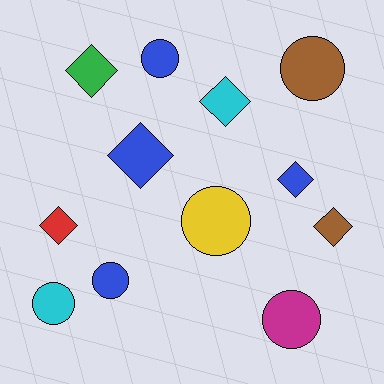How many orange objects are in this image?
There are no orange objects.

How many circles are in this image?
There are 6 circles.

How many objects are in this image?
There are 12 objects.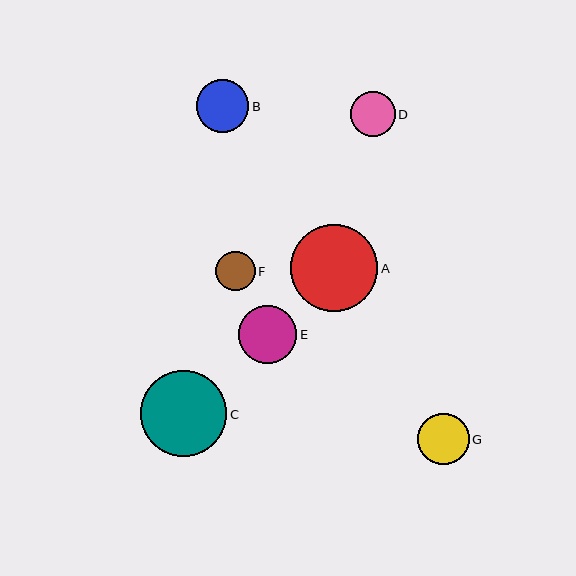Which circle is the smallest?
Circle F is the smallest with a size of approximately 39 pixels.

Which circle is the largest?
Circle A is the largest with a size of approximately 87 pixels.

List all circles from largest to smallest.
From largest to smallest: A, C, E, B, G, D, F.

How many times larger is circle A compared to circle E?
Circle A is approximately 1.5 times the size of circle E.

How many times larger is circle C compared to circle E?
Circle C is approximately 1.5 times the size of circle E.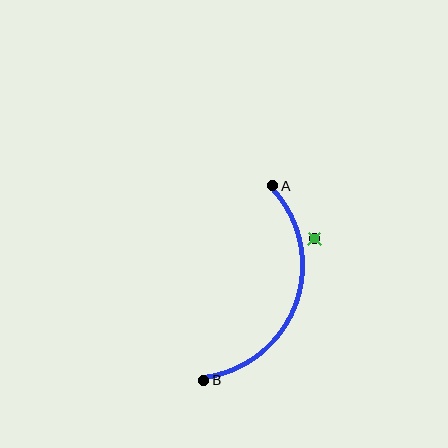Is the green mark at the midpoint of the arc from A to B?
No — the green mark does not lie on the arc at all. It sits slightly outside the curve.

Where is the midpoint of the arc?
The arc midpoint is the point on the curve farthest from the straight line joining A and B. It sits to the right of that line.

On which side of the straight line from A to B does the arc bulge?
The arc bulges to the right of the straight line connecting A and B.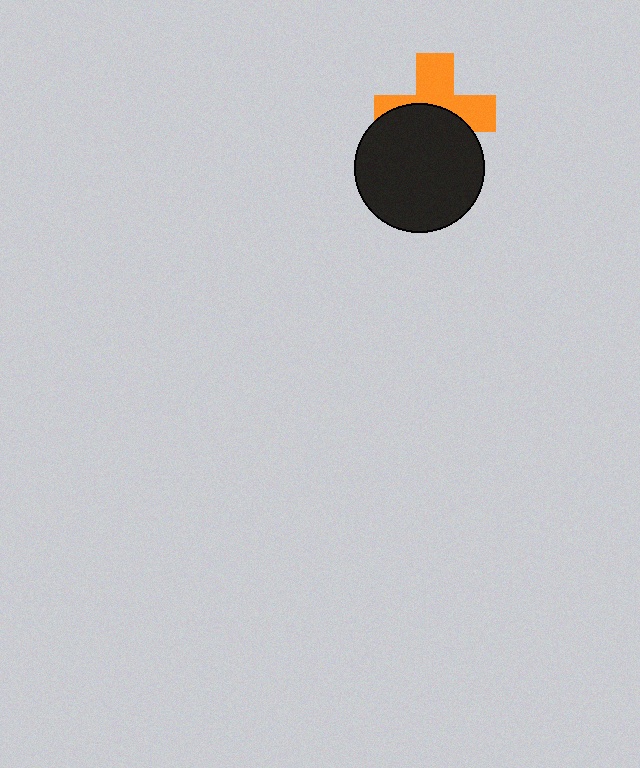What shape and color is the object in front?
The object in front is a black circle.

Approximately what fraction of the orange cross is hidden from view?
Roughly 49% of the orange cross is hidden behind the black circle.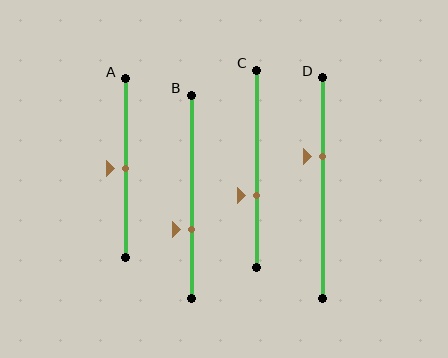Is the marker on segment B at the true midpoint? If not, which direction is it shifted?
No, the marker on segment B is shifted downward by about 16% of the segment length.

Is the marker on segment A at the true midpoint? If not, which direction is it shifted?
Yes, the marker on segment A is at the true midpoint.